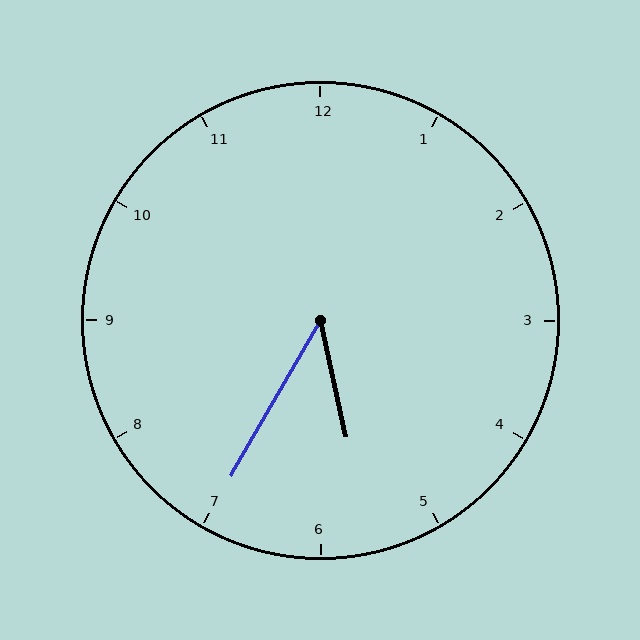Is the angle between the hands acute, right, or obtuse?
It is acute.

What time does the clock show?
5:35.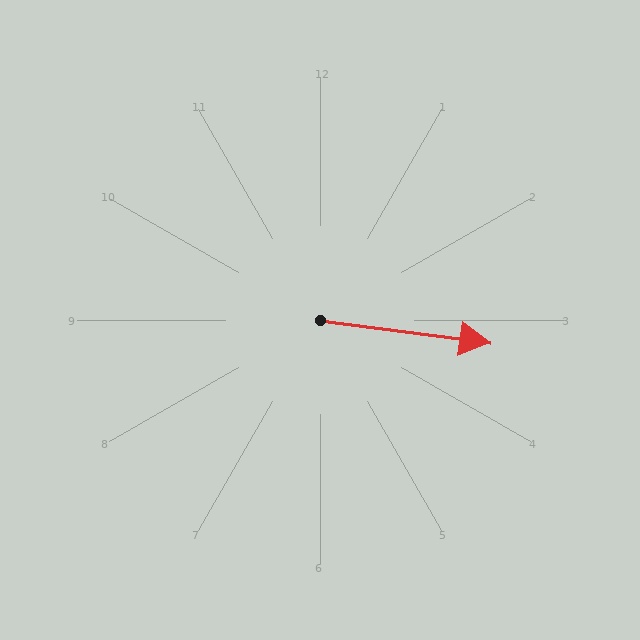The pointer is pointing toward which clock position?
Roughly 3 o'clock.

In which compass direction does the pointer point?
East.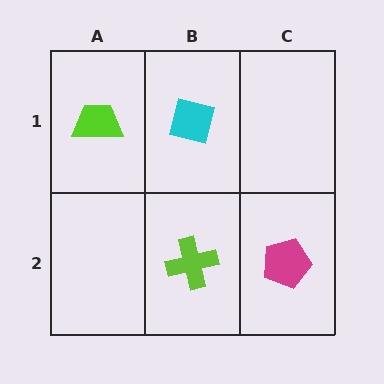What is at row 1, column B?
A cyan square.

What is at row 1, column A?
A lime trapezoid.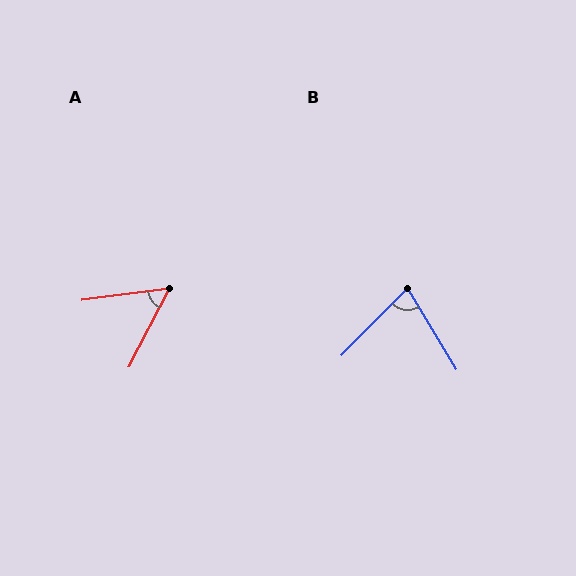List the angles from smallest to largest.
A (55°), B (76°).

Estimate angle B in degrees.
Approximately 76 degrees.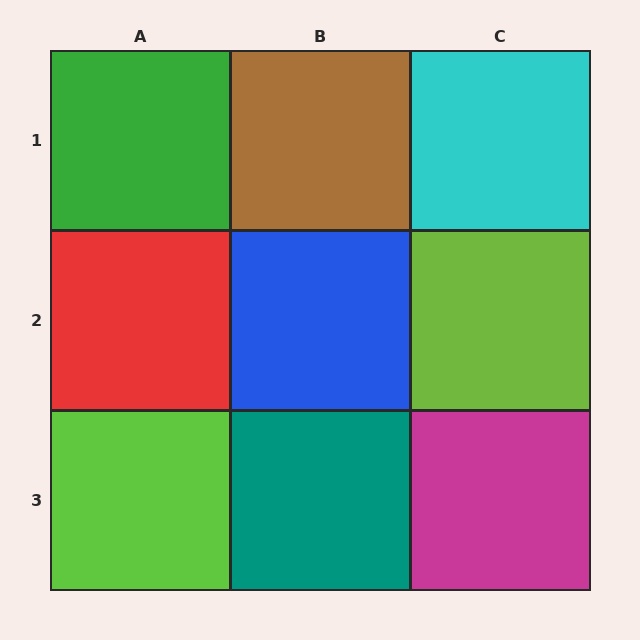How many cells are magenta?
1 cell is magenta.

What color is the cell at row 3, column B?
Teal.